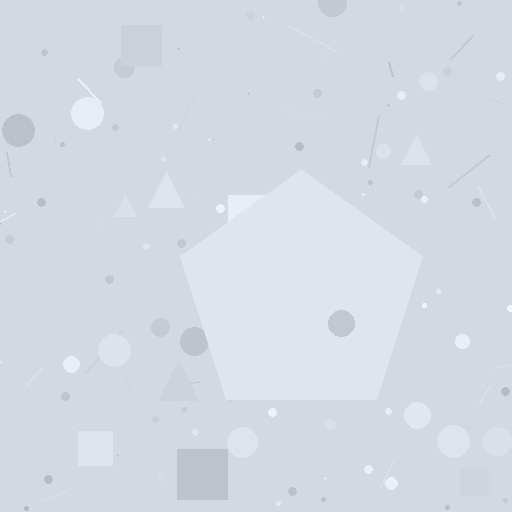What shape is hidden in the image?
A pentagon is hidden in the image.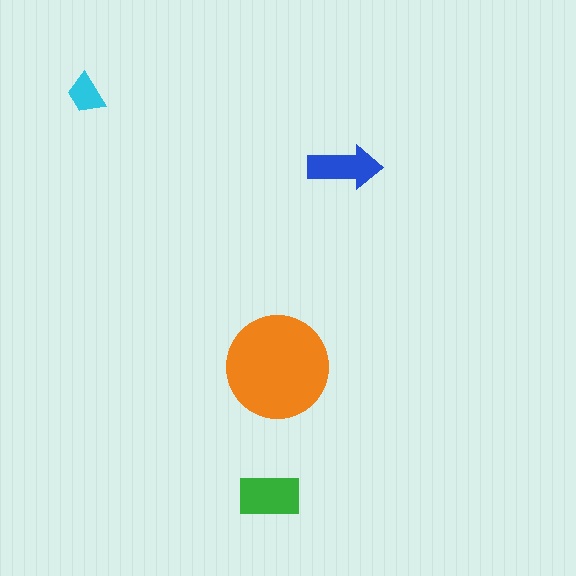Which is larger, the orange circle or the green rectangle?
The orange circle.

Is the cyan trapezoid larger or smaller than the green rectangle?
Smaller.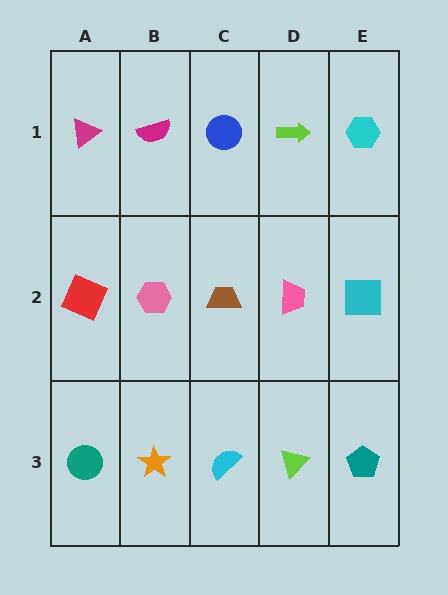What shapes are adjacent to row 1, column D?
A pink trapezoid (row 2, column D), a blue circle (row 1, column C), a cyan hexagon (row 1, column E).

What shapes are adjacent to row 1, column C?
A brown trapezoid (row 2, column C), a magenta semicircle (row 1, column B), a lime arrow (row 1, column D).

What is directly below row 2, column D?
A lime triangle.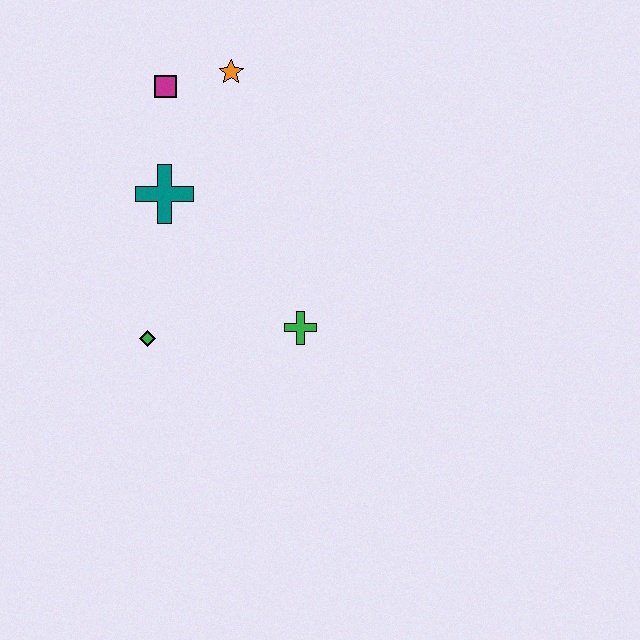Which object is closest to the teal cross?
The magenta square is closest to the teal cross.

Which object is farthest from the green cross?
The magenta square is farthest from the green cross.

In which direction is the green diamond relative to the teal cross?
The green diamond is below the teal cross.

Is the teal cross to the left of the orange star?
Yes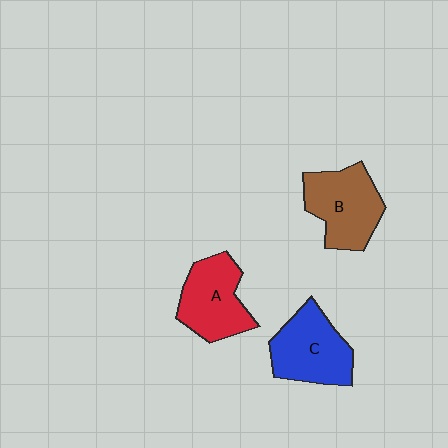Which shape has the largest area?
Shape B (brown).